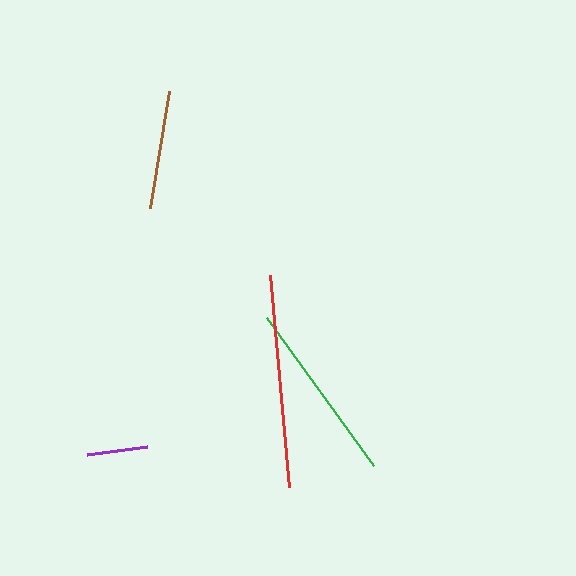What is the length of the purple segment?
The purple segment is approximately 60 pixels long.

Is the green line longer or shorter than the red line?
The red line is longer than the green line.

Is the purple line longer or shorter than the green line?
The green line is longer than the purple line.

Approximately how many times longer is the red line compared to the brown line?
The red line is approximately 1.8 times the length of the brown line.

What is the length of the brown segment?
The brown segment is approximately 118 pixels long.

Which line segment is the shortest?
The purple line is the shortest at approximately 60 pixels.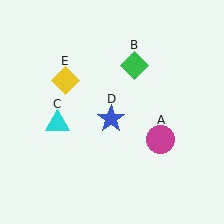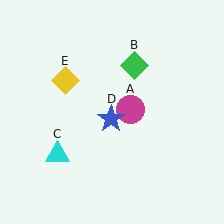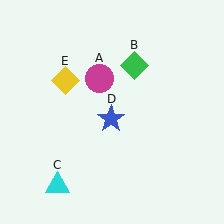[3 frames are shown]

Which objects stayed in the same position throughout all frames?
Green diamond (object B) and blue star (object D) and yellow diamond (object E) remained stationary.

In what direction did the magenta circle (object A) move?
The magenta circle (object A) moved up and to the left.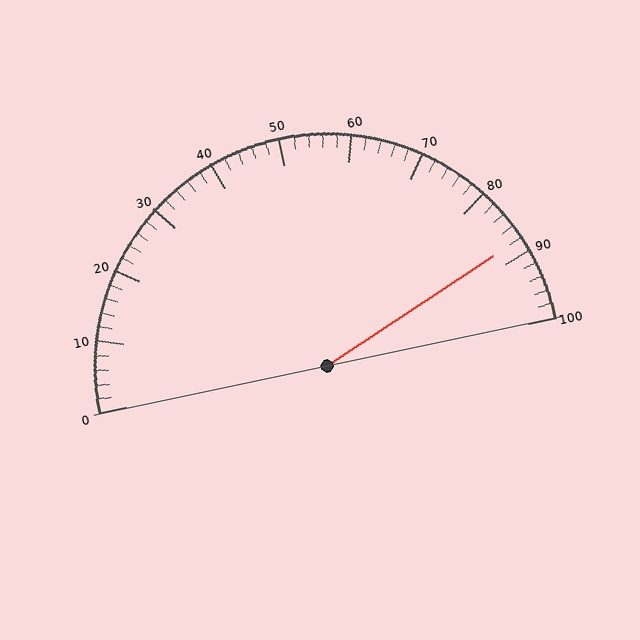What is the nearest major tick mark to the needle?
The nearest major tick mark is 90.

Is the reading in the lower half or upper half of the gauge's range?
The reading is in the upper half of the range (0 to 100).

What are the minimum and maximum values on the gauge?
The gauge ranges from 0 to 100.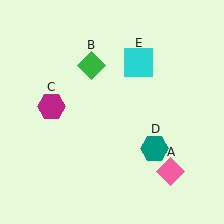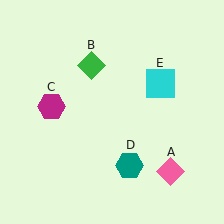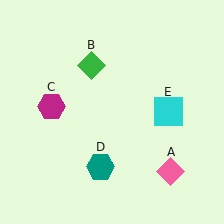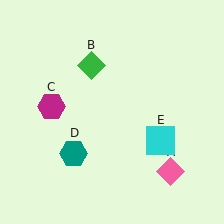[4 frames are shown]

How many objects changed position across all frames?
2 objects changed position: teal hexagon (object D), cyan square (object E).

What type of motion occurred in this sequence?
The teal hexagon (object D), cyan square (object E) rotated clockwise around the center of the scene.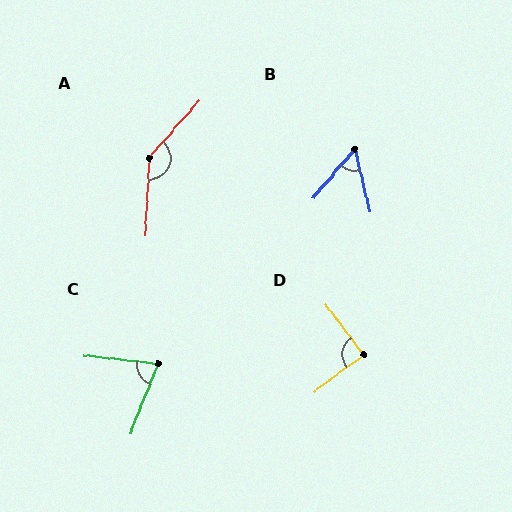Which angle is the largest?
A, at approximately 142 degrees.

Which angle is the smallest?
B, at approximately 54 degrees.